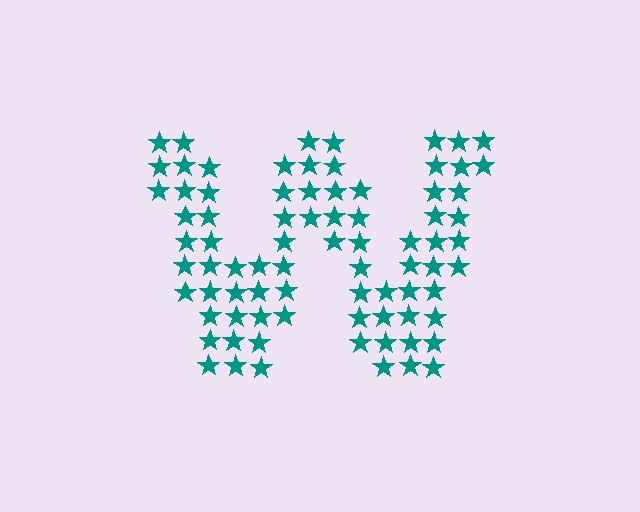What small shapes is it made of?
It is made of small stars.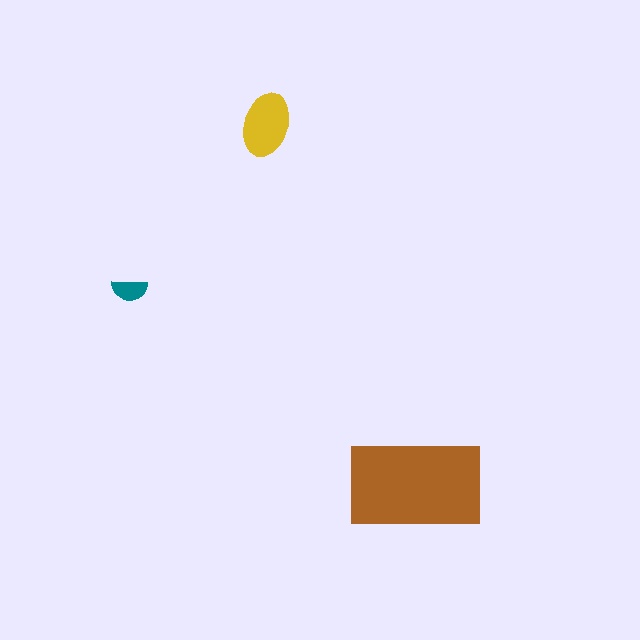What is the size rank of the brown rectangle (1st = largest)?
1st.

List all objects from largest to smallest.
The brown rectangle, the yellow ellipse, the teal semicircle.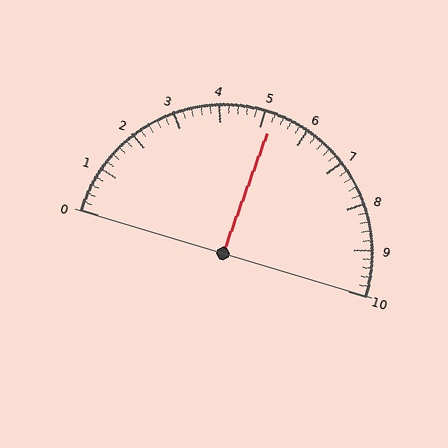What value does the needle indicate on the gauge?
The needle indicates approximately 5.2.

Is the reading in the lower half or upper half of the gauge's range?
The reading is in the upper half of the range (0 to 10).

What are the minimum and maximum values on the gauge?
The gauge ranges from 0 to 10.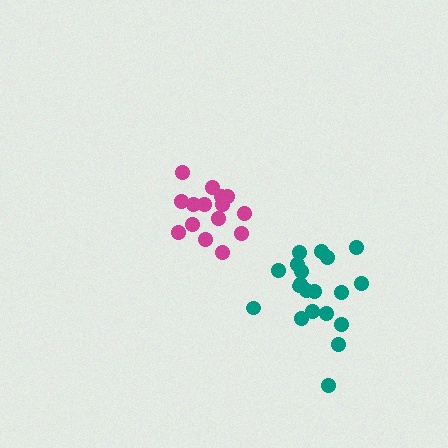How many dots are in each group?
Group 1: 15 dots, Group 2: 20 dots (35 total).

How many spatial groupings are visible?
There are 2 spatial groupings.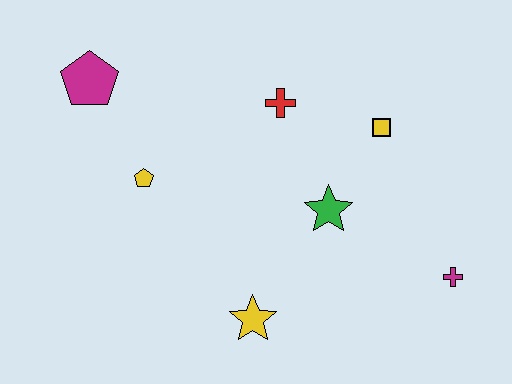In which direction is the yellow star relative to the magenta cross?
The yellow star is to the left of the magenta cross.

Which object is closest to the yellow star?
The green star is closest to the yellow star.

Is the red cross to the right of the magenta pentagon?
Yes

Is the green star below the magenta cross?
No